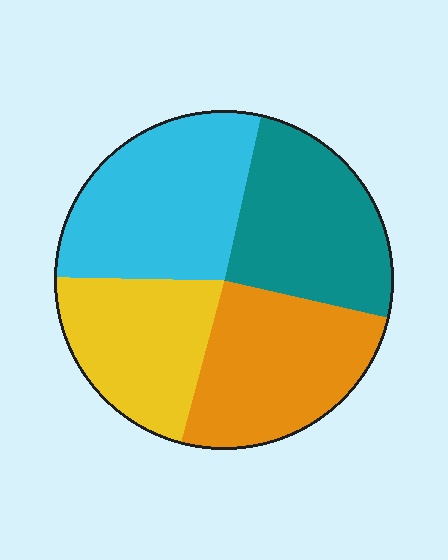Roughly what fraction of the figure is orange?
Orange takes up between a sixth and a third of the figure.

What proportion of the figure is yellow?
Yellow covers around 20% of the figure.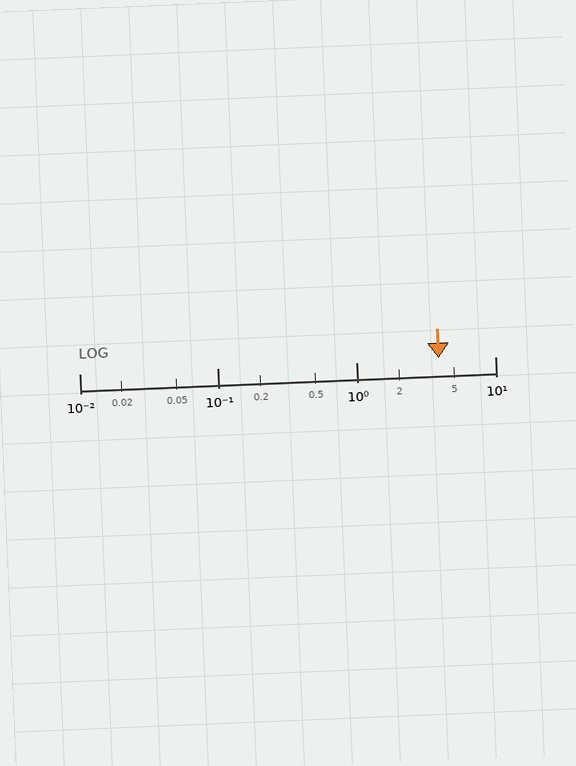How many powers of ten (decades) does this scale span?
The scale spans 3 decades, from 0.01 to 10.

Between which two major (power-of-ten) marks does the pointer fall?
The pointer is between 1 and 10.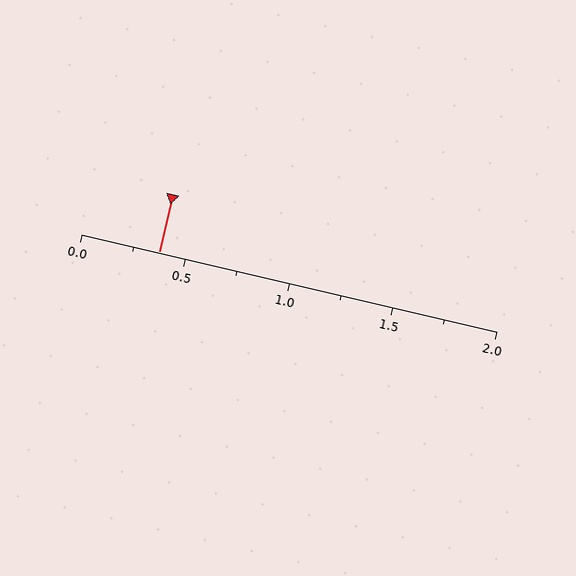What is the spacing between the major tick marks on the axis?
The major ticks are spaced 0.5 apart.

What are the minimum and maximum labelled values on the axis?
The axis runs from 0.0 to 2.0.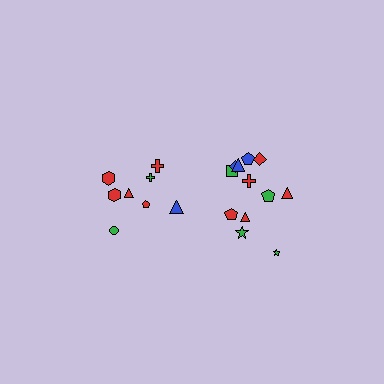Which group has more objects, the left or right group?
The right group.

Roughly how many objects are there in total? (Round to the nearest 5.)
Roughly 20 objects in total.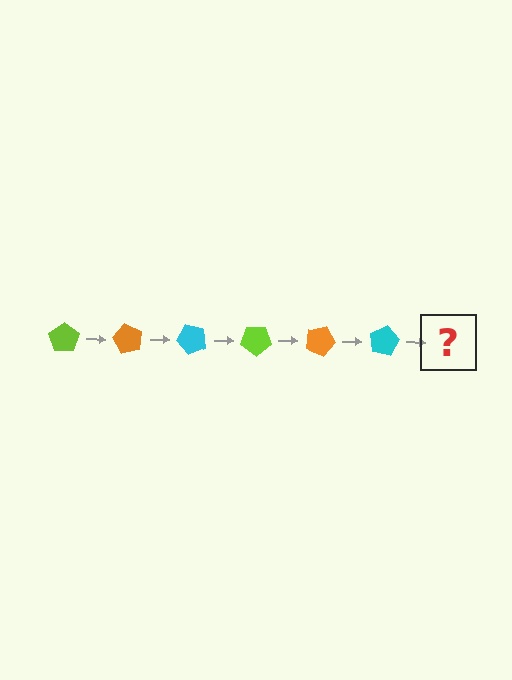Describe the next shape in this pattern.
It should be a lime pentagon, rotated 360 degrees from the start.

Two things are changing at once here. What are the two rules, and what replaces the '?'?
The two rules are that it rotates 60 degrees each step and the color cycles through lime, orange, and cyan. The '?' should be a lime pentagon, rotated 360 degrees from the start.